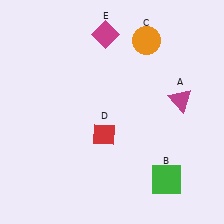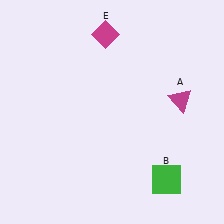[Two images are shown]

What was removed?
The red diamond (D), the orange circle (C) were removed in Image 2.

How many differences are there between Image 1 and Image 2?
There are 2 differences between the two images.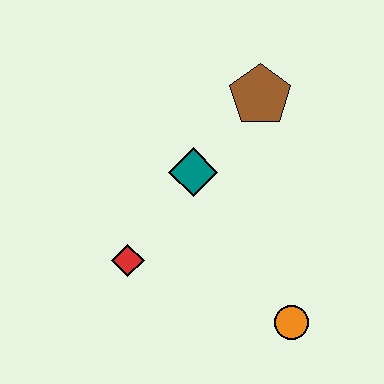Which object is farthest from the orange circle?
The brown pentagon is farthest from the orange circle.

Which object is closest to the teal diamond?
The brown pentagon is closest to the teal diamond.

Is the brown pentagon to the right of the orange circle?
No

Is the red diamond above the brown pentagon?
No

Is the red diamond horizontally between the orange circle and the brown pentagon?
No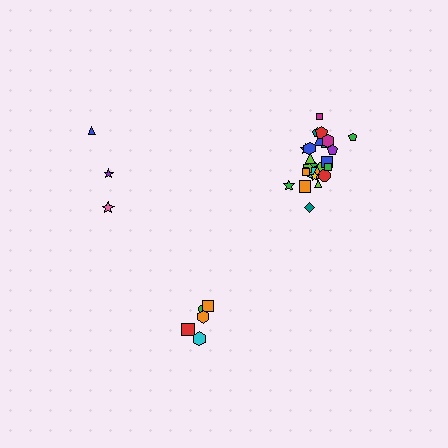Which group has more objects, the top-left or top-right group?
The top-right group.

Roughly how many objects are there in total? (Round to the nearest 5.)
Roughly 35 objects in total.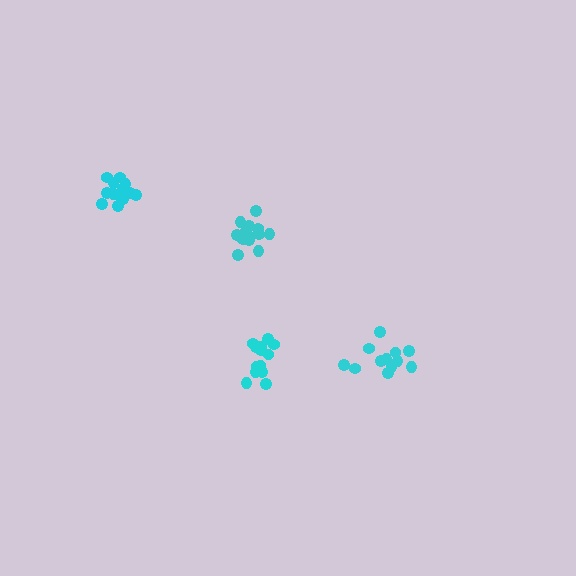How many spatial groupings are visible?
There are 4 spatial groupings.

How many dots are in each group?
Group 1: 12 dots, Group 2: 13 dots, Group 3: 13 dots, Group 4: 13 dots (51 total).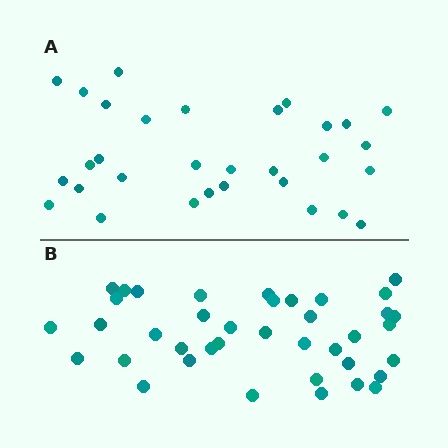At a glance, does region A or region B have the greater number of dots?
Region B (the bottom region) has more dots.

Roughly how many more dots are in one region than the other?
Region B has roughly 8 or so more dots than region A.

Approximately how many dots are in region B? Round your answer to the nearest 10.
About 40 dots. (The exact count is 39, which rounds to 40.)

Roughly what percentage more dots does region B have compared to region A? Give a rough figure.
About 25% more.